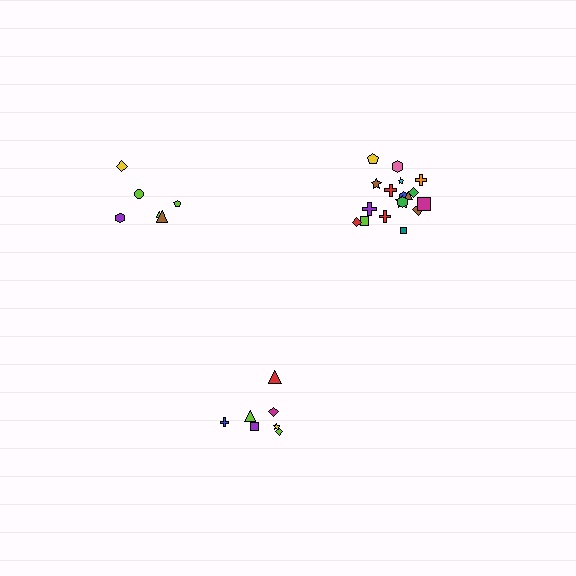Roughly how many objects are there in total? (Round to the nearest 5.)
Roughly 30 objects in total.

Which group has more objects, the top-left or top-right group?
The top-right group.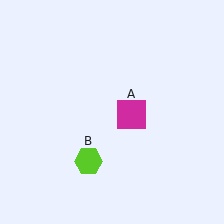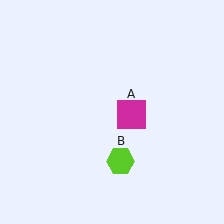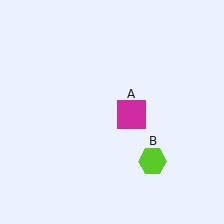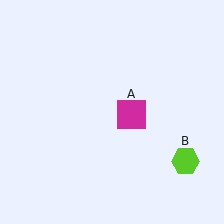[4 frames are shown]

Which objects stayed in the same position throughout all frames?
Magenta square (object A) remained stationary.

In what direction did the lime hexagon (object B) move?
The lime hexagon (object B) moved right.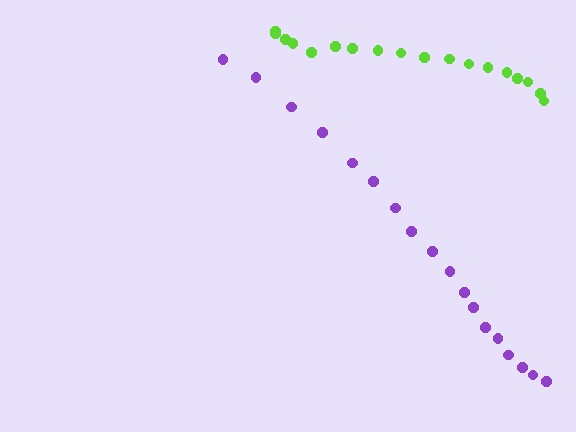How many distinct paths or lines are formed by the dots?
There are 2 distinct paths.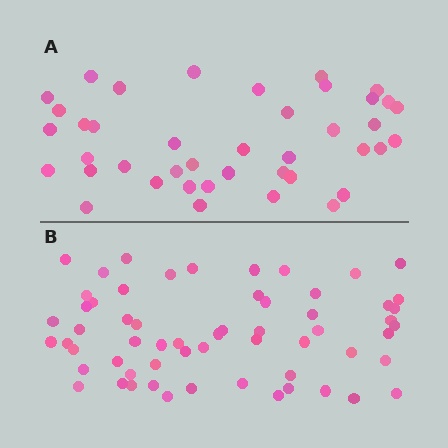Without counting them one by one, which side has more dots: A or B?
Region B (the bottom region) has more dots.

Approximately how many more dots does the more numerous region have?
Region B has approximately 20 more dots than region A.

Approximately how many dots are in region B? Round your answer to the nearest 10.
About 60 dots.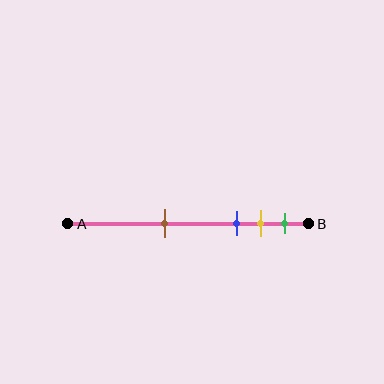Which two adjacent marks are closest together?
The yellow and green marks are the closest adjacent pair.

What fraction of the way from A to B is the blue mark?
The blue mark is approximately 70% (0.7) of the way from A to B.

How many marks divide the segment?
There are 4 marks dividing the segment.